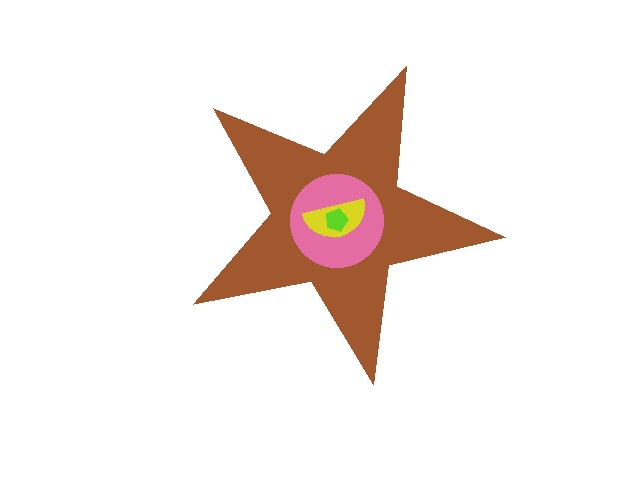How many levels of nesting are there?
4.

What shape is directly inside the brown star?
The pink circle.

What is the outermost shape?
The brown star.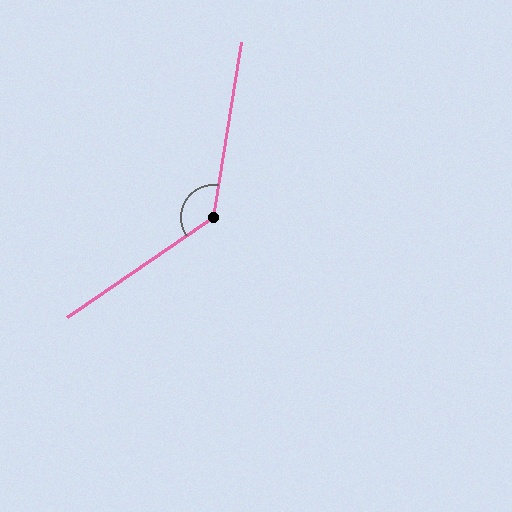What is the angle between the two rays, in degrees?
Approximately 134 degrees.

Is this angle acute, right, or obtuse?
It is obtuse.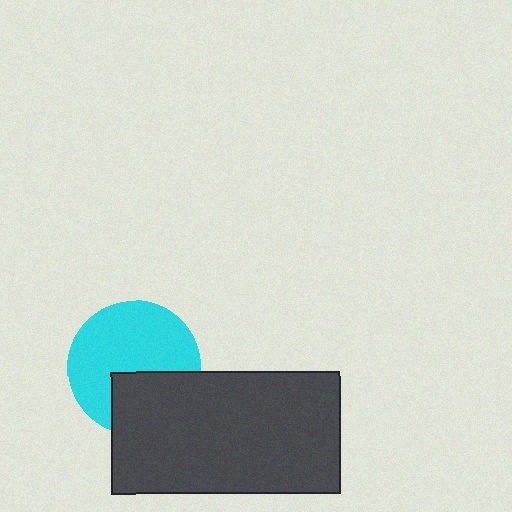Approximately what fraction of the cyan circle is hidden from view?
Roughly 33% of the cyan circle is hidden behind the dark gray rectangle.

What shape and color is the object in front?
The object in front is a dark gray rectangle.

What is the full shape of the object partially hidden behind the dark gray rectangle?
The partially hidden object is a cyan circle.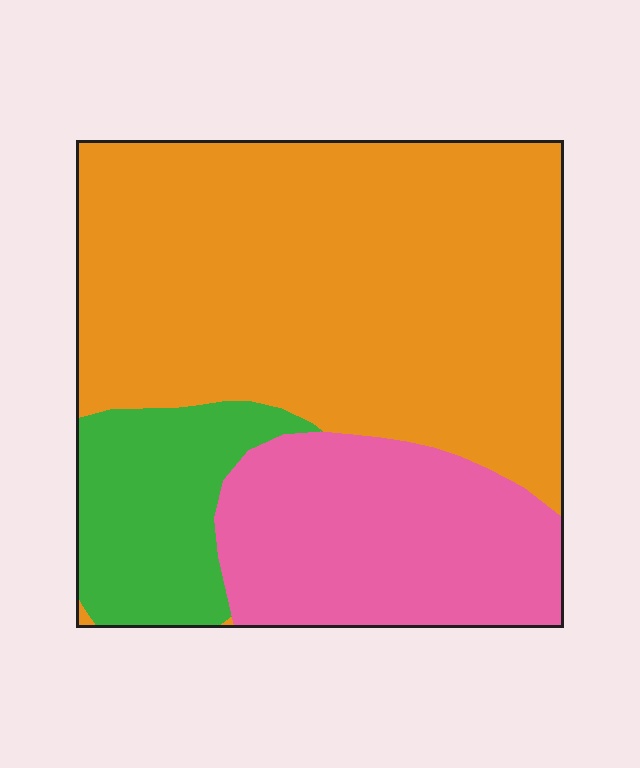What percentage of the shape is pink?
Pink covers roughly 25% of the shape.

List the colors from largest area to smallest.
From largest to smallest: orange, pink, green.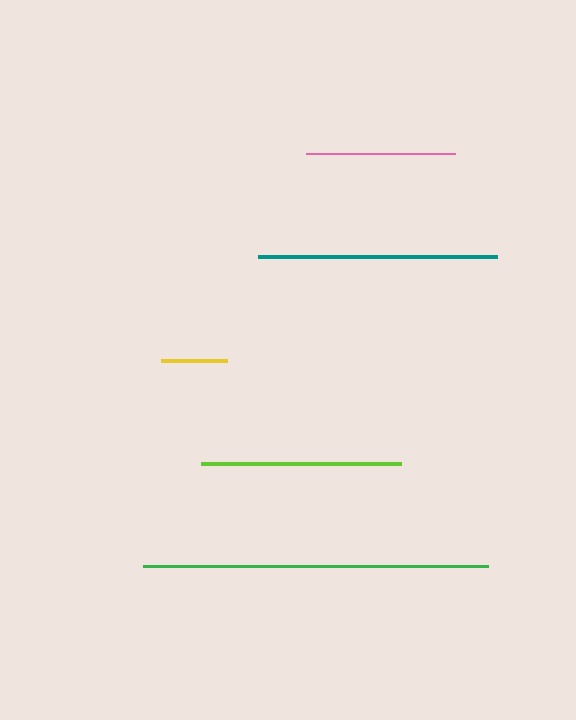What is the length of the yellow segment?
The yellow segment is approximately 66 pixels long.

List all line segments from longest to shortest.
From longest to shortest: green, teal, lime, pink, yellow.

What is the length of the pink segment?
The pink segment is approximately 149 pixels long.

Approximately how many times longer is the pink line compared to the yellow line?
The pink line is approximately 2.3 times the length of the yellow line.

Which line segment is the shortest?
The yellow line is the shortest at approximately 66 pixels.